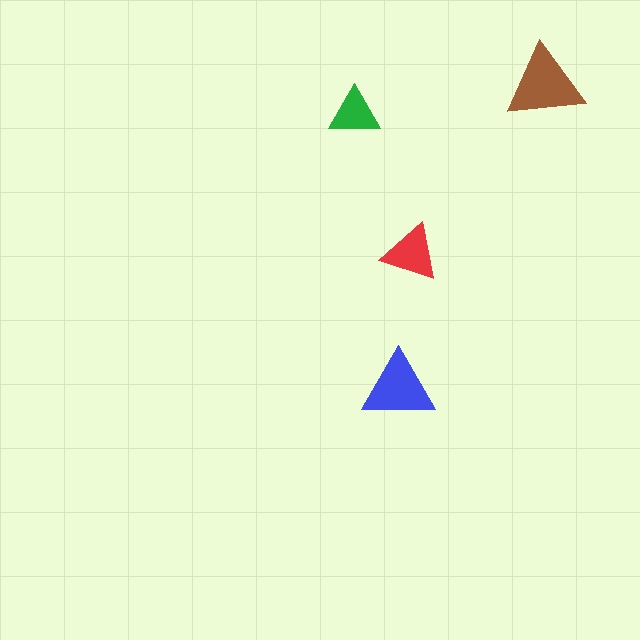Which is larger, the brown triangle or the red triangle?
The brown one.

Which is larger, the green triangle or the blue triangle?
The blue one.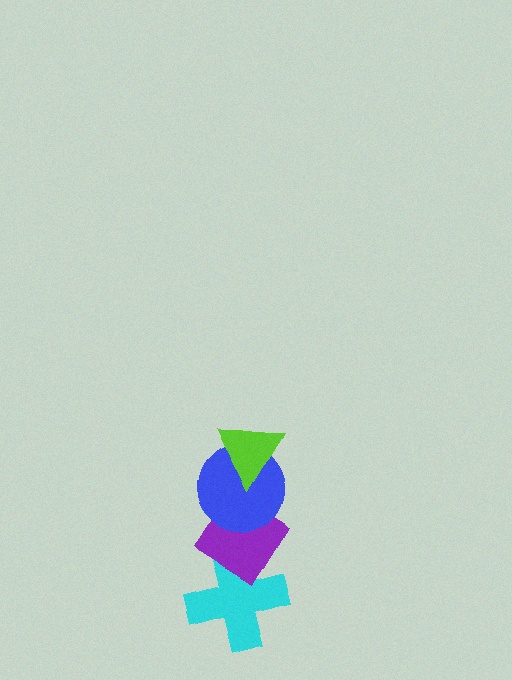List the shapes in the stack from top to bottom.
From top to bottom: the lime triangle, the blue circle, the purple diamond, the cyan cross.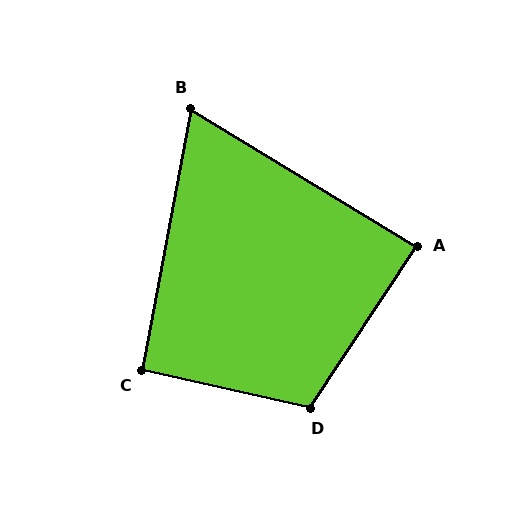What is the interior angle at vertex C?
Approximately 92 degrees (approximately right).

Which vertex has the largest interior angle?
D, at approximately 111 degrees.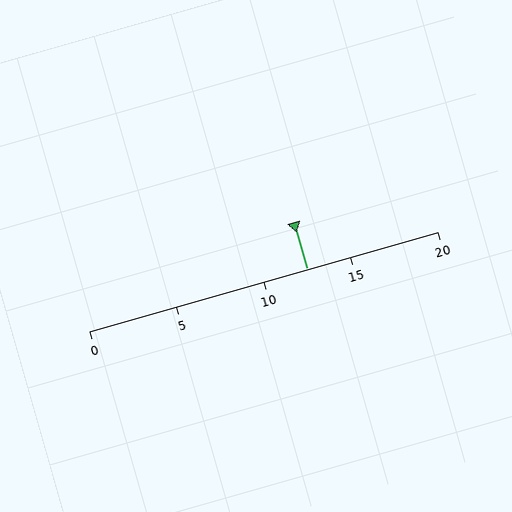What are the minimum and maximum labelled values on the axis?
The axis runs from 0 to 20.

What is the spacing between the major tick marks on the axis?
The major ticks are spaced 5 apart.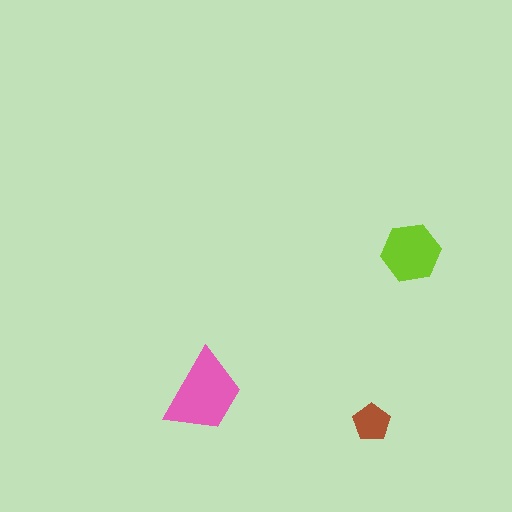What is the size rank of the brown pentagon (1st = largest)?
3rd.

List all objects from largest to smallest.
The pink trapezoid, the lime hexagon, the brown pentagon.